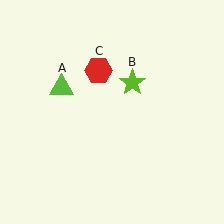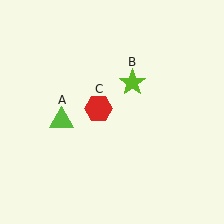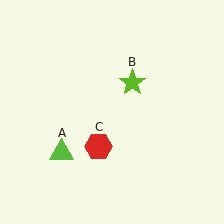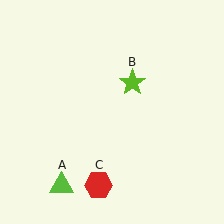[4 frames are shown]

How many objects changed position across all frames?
2 objects changed position: lime triangle (object A), red hexagon (object C).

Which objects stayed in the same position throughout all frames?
Lime star (object B) remained stationary.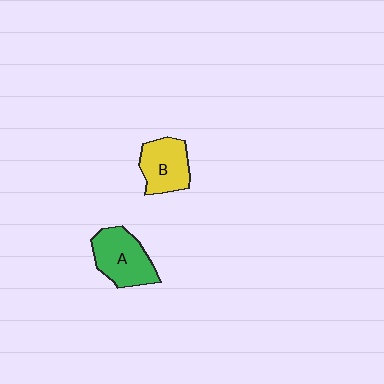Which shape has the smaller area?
Shape B (yellow).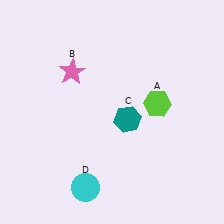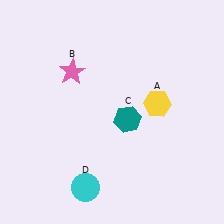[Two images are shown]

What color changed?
The hexagon (A) changed from lime in Image 1 to yellow in Image 2.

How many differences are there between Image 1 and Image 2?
There is 1 difference between the two images.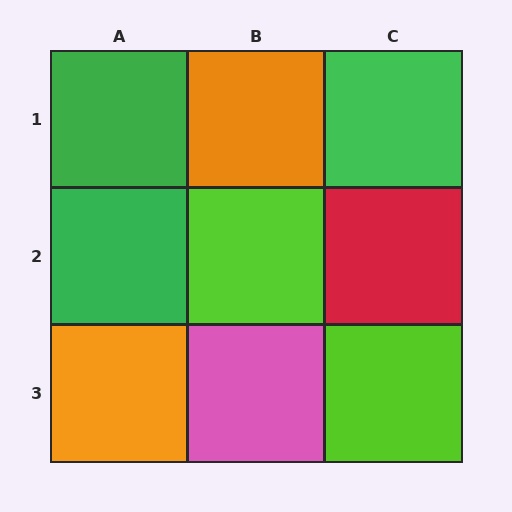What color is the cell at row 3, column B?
Pink.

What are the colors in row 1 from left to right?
Green, orange, green.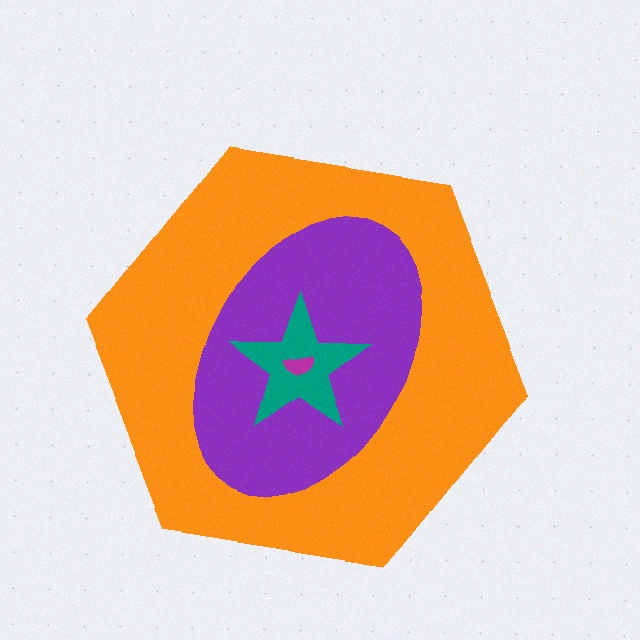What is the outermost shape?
The orange hexagon.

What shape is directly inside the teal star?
The magenta semicircle.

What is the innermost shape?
The magenta semicircle.